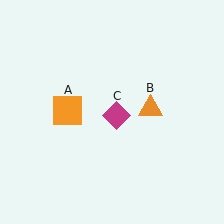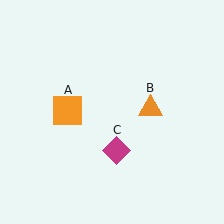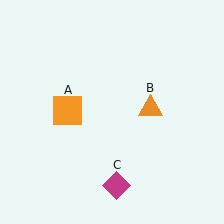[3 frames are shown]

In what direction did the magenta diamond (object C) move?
The magenta diamond (object C) moved down.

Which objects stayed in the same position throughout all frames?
Orange square (object A) and orange triangle (object B) remained stationary.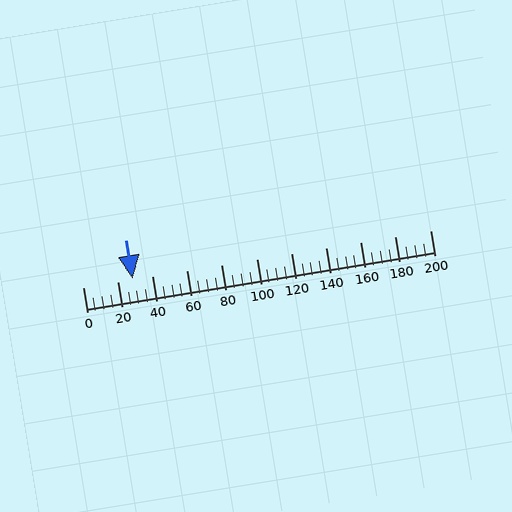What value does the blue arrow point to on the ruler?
The blue arrow points to approximately 29.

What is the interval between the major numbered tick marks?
The major tick marks are spaced 20 units apart.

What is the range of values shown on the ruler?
The ruler shows values from 0 to 200.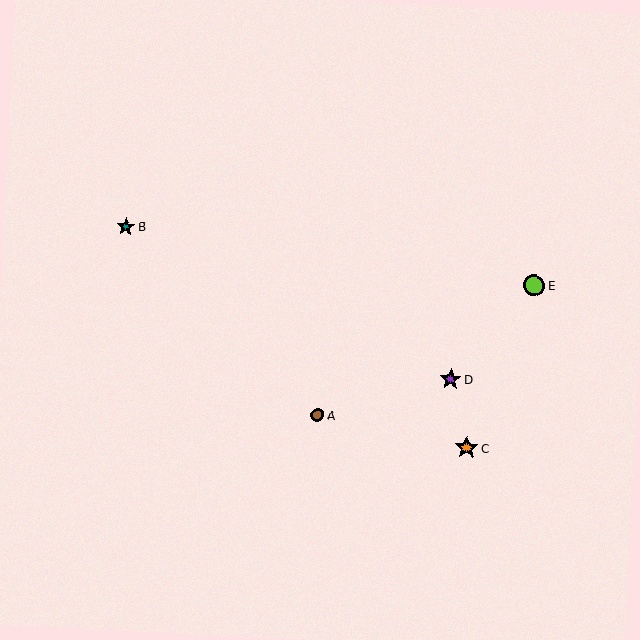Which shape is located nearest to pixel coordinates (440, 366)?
The purple star (labeled D) at (451, 379) is nearest to that location.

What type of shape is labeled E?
Shape E is a lime circle.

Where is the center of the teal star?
The center of the teal star is at (126, 227).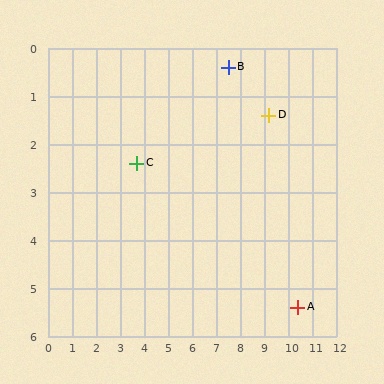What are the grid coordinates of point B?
Point B is at approximately (7.5, 0.4).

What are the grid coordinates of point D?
Point D is at approximately (9.2, 1.4).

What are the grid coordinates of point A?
Point A is at approximately (10.4, 5.4).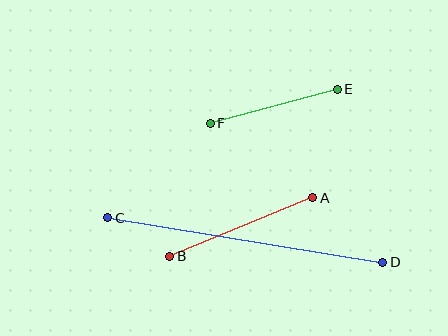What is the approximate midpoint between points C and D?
The midpoint is at approximately (245, 240) pixels.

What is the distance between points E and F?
The distance is approximately 132 pixels.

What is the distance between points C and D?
The distance is approximately 278 pixels.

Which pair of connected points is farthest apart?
Points C and D are farthest apart.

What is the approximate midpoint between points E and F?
The midpoint is at approximately (274, 106) pixels.